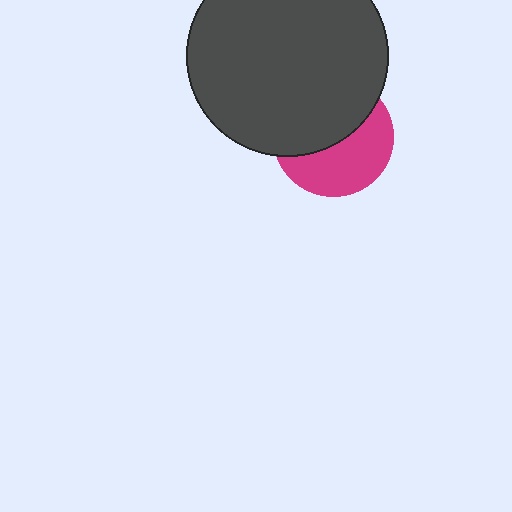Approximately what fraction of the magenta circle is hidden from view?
Roughly 52% of the magenta circle is hidden behind the dark gray circle.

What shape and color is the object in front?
The object in front is a dark gray circle.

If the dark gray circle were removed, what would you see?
You would see the complete magenta circle.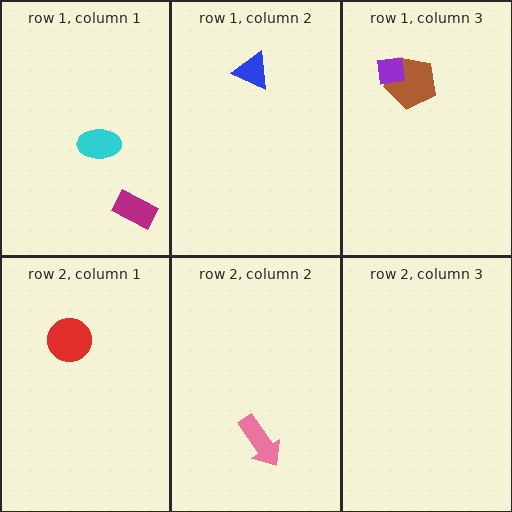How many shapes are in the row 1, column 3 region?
2.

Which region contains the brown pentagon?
The row 1, column 3 region.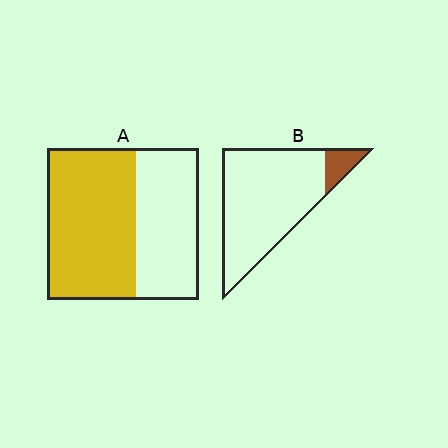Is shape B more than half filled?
No.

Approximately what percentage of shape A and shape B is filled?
A is approximately 60% and B is approximately 10%.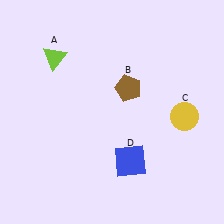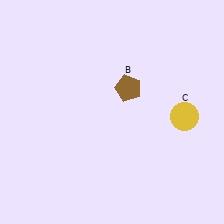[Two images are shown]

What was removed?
The blue square (D), the lime triangle (A) were removed in Image 2.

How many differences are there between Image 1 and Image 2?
There are 2 differences between the two images.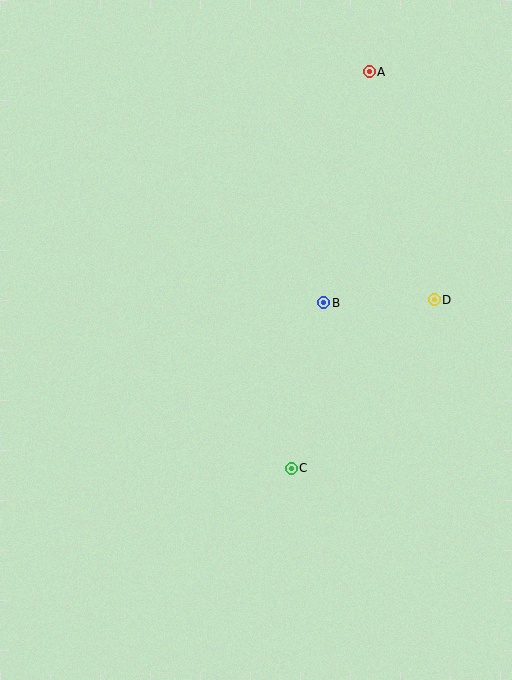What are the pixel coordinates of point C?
Point C is at (291, 468).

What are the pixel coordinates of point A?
Point A is at (369, 72).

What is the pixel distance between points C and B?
The distance between C and B is 168 pixels.